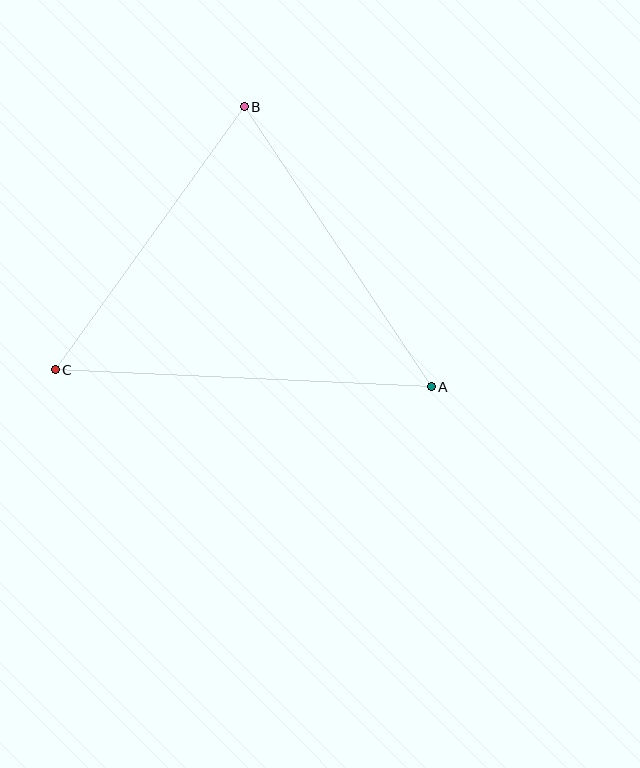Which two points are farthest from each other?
Points A and C are farthest from each other.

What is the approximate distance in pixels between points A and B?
The distance between A and B is approximately 337 pixels.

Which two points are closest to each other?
Points B and C are closest to each other.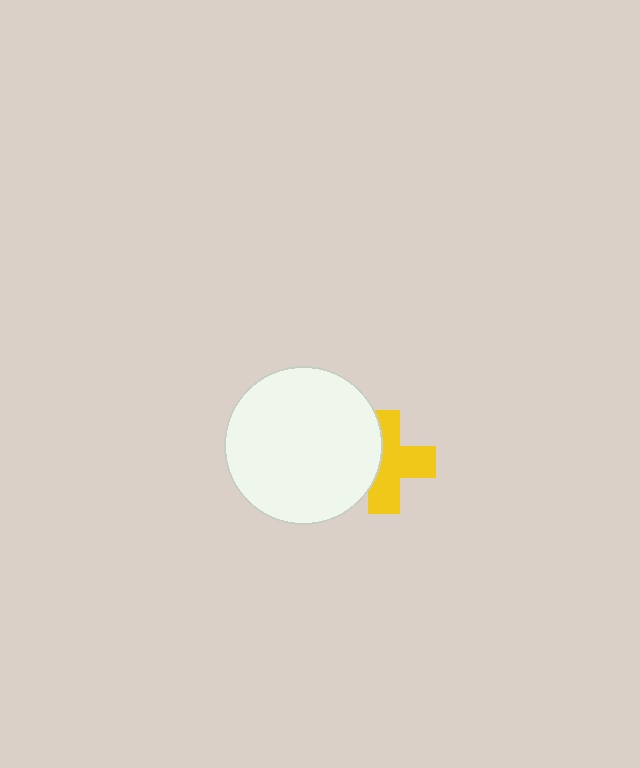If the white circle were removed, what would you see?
You would see the complete yellow cross.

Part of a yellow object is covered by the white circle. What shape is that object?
It is a cross.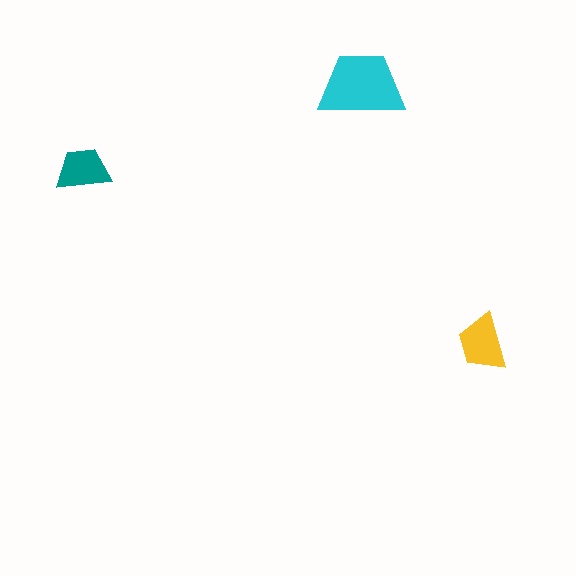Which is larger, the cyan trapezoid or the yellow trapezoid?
The cyan one.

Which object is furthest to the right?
The yellow trapezoid is rightmost.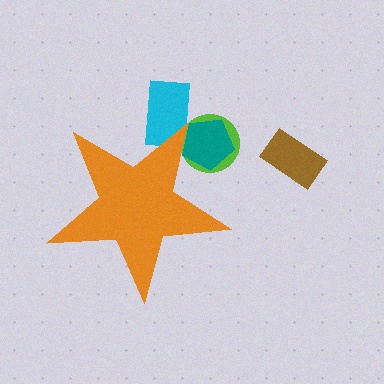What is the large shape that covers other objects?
An orange star.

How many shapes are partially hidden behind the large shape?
3 shapes are partially hidden.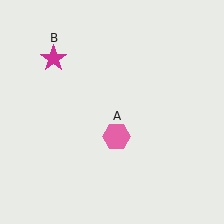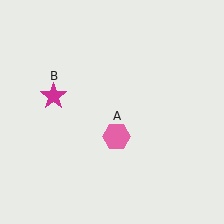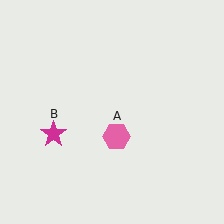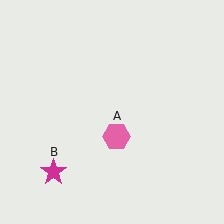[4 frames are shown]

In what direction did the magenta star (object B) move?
The magenta star (object B) moved down.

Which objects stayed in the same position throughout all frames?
Pink hexagon (object A) remained stationary.